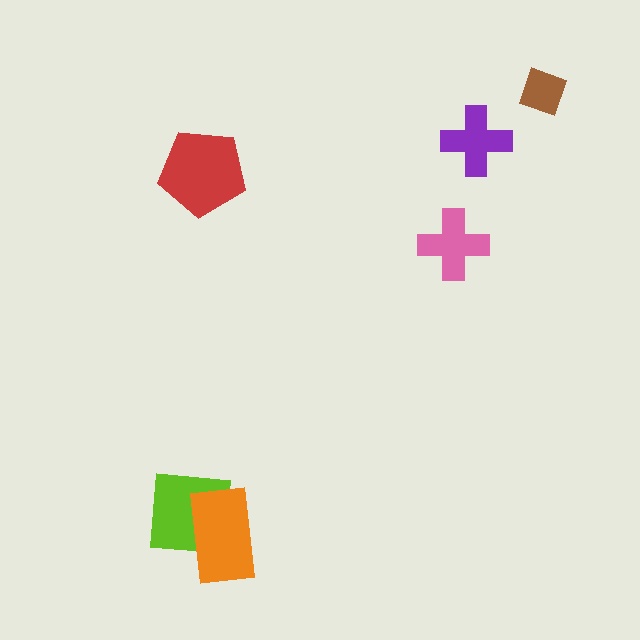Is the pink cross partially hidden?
No, no other shape covers it.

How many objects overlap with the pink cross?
0 objects overlap with the pink cross.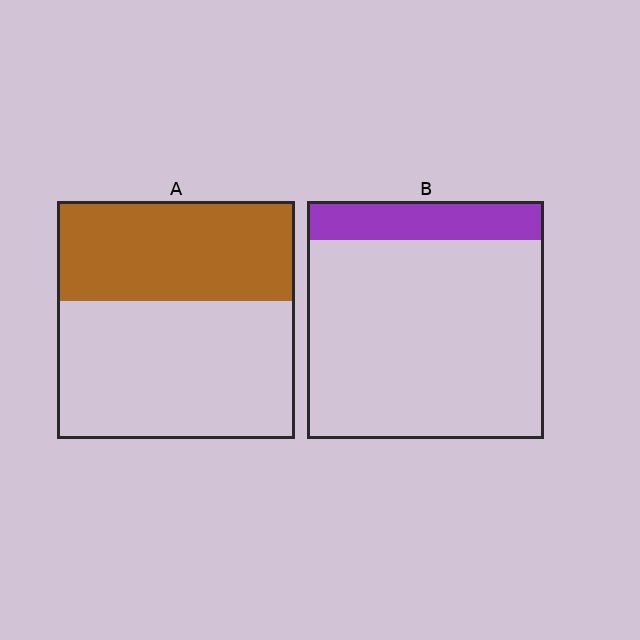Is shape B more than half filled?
No.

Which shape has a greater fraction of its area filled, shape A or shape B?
Shape A.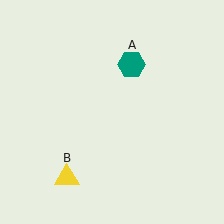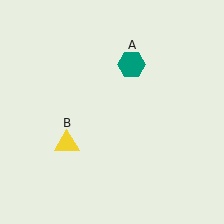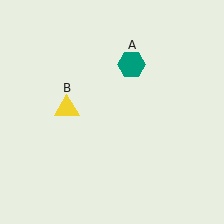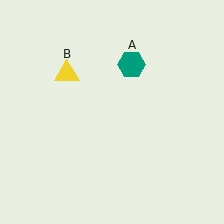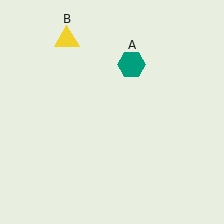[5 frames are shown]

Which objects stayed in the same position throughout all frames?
Teal hexagon (object A) remained stationary.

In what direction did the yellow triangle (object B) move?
The yellow triangle (object B) moved up.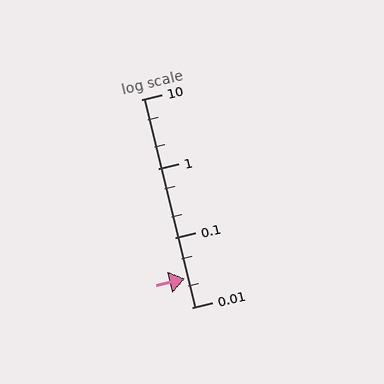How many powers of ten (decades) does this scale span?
The scale spans 3 decades, from 0.01 to 10.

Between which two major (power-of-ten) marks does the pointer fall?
The pointer is between 0.01 and 0.1.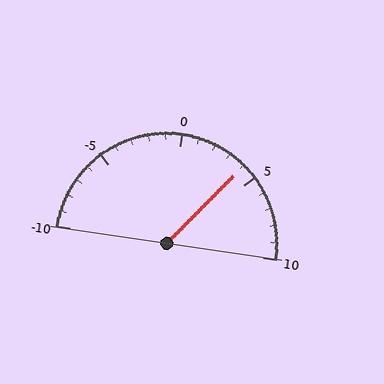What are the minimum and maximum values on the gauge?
The gauge ranges from -10 to 10.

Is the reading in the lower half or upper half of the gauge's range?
The reading is in the upper half of the range (-10 to 10).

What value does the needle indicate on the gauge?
The needle indicates approximately 4.